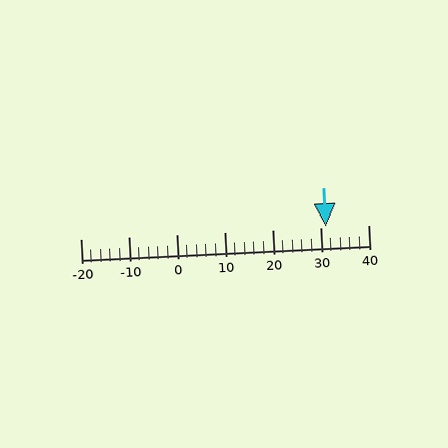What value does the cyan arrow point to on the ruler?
The cyan arrow points to approximately 31.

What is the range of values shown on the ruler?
The ruler shows values from -20 to 40.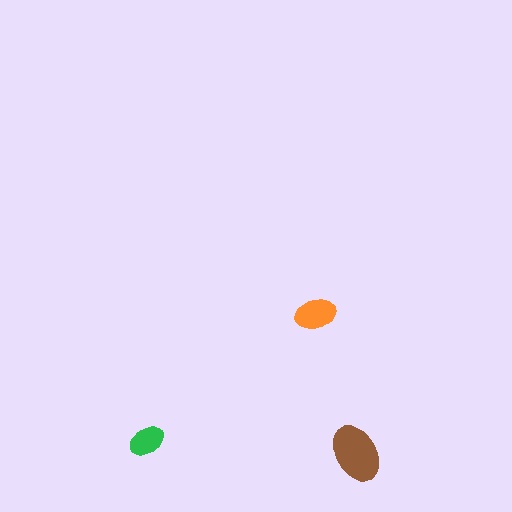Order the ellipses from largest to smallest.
the brown one, the orange one, the green one.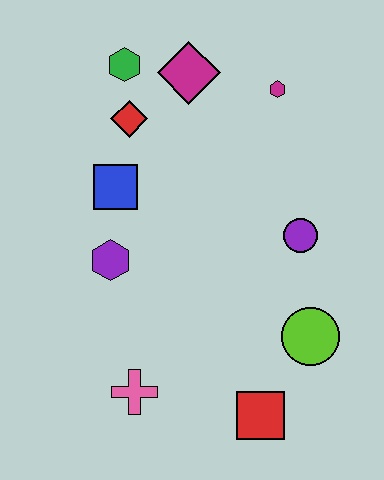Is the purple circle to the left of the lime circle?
Yes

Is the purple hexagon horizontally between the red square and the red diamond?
No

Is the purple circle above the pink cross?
Yes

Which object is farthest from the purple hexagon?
The magenta hexagon is farthest from the purple hexagon.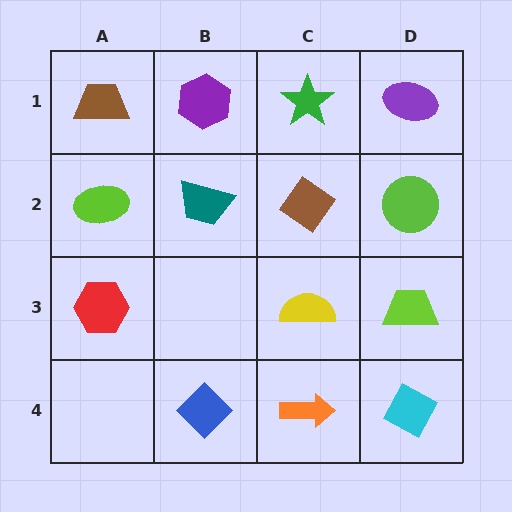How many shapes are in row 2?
4 shapes.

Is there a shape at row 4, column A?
No, that cell is empty.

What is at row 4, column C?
An orange arrow.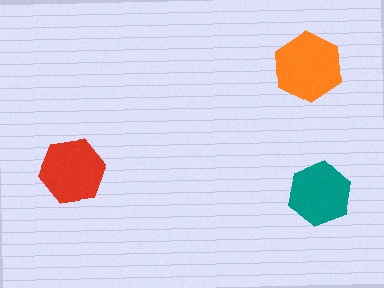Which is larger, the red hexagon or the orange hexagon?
The orange one.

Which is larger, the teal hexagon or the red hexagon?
The red one.